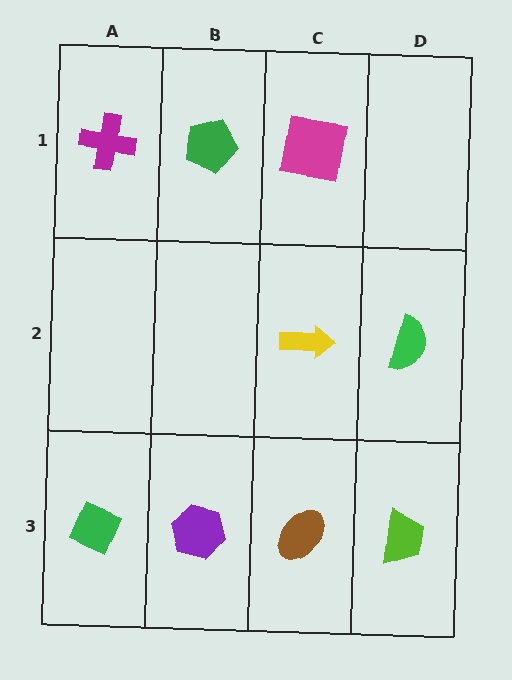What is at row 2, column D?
A green semicircle.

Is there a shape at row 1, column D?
No, that cell is empty.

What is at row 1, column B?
A green pentagon.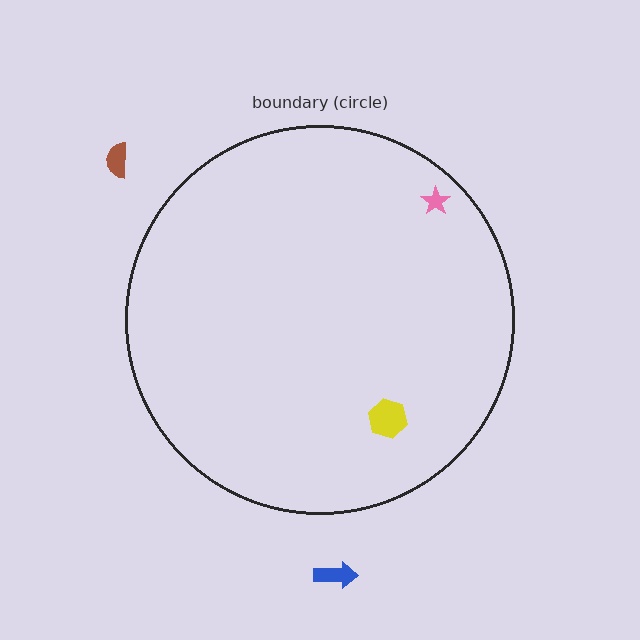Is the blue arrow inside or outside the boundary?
Outside.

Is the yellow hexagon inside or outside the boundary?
Inside.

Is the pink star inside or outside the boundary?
Inside.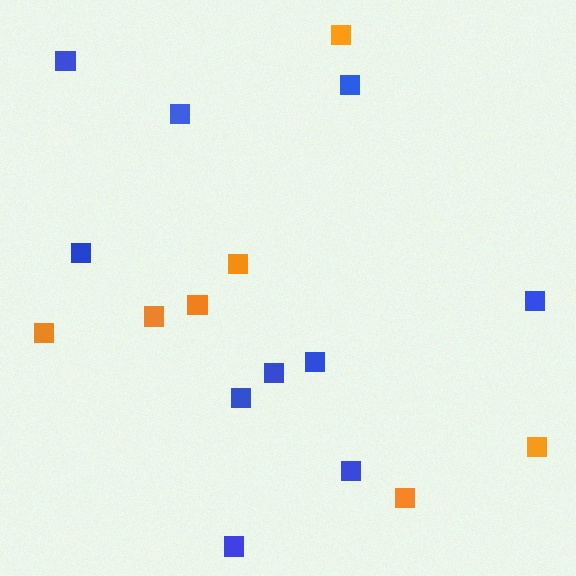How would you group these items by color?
There are 2 groups: one group of blue squares (10) and one group of orange squares (7).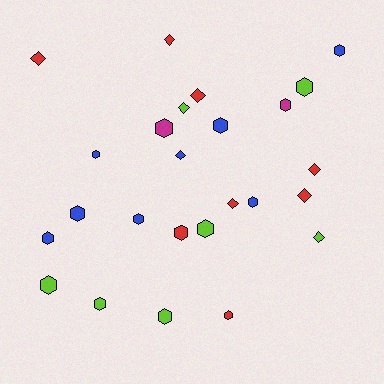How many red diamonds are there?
There are 6 red diamonds.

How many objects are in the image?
There are 25 objects.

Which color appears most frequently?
Red, with 8 objects.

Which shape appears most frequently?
Hexagon, with 16 objects.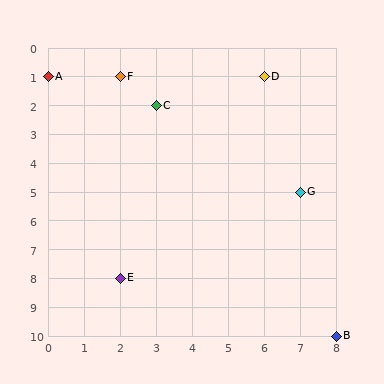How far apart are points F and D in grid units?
Points F and D are 4 columns apart.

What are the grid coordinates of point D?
Point D is at grid coordinates (6, 1).